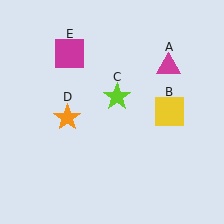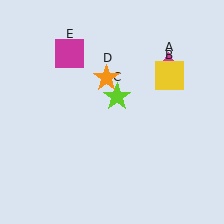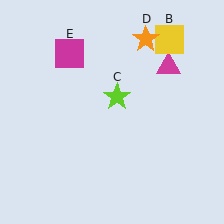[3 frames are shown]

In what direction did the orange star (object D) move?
The orange star (object D) moved up and to the right.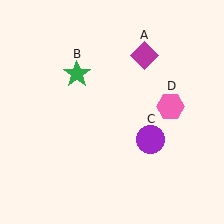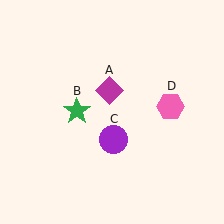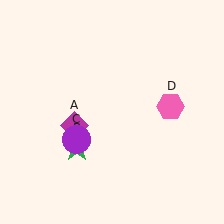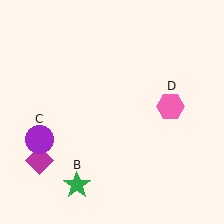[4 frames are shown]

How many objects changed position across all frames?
3 objects changed position: magenta diamond (object A), green star (object B), purple circle (object C).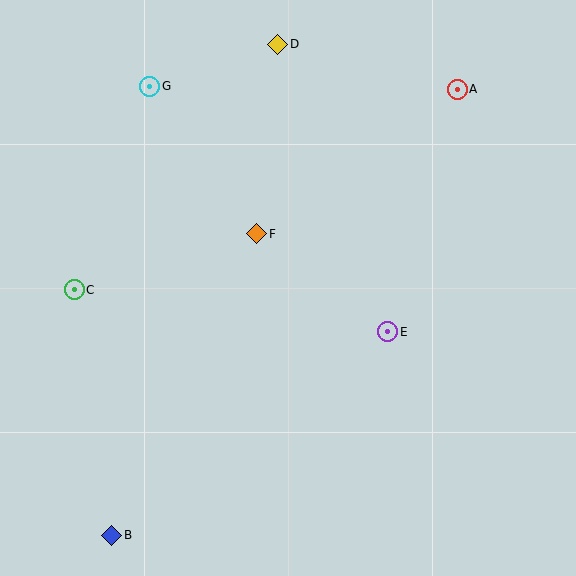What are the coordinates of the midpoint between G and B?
The midpoint between G and B is at (131, 311).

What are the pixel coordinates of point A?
Point A is at (457, 89).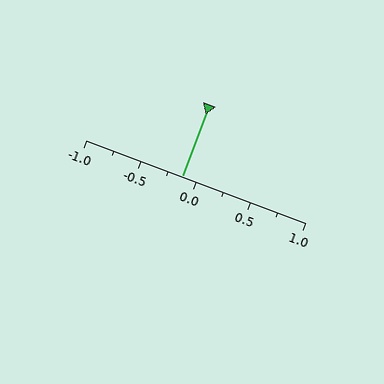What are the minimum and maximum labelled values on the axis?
The axis runs from -1.0 to 1.0.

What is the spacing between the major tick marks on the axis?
The major ticks are spaced 0.5 apart.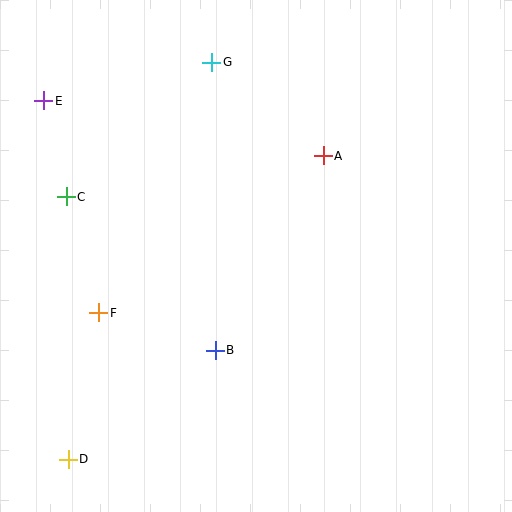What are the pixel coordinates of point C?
Point C is at (66, 197).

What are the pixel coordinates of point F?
Point F is at (99, 313).